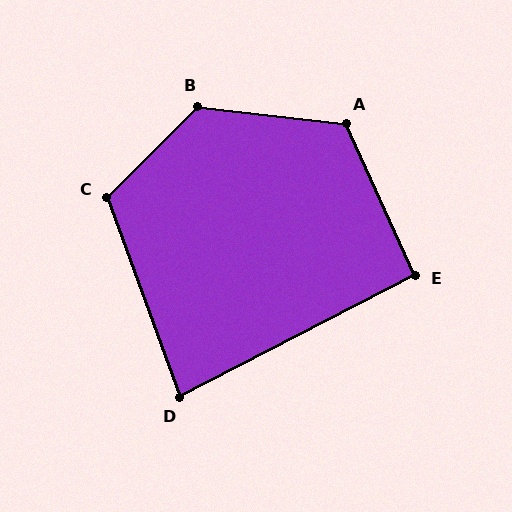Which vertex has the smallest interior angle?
D, at approximately 83 degrees.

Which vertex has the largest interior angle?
B, at approximately 128 degrees.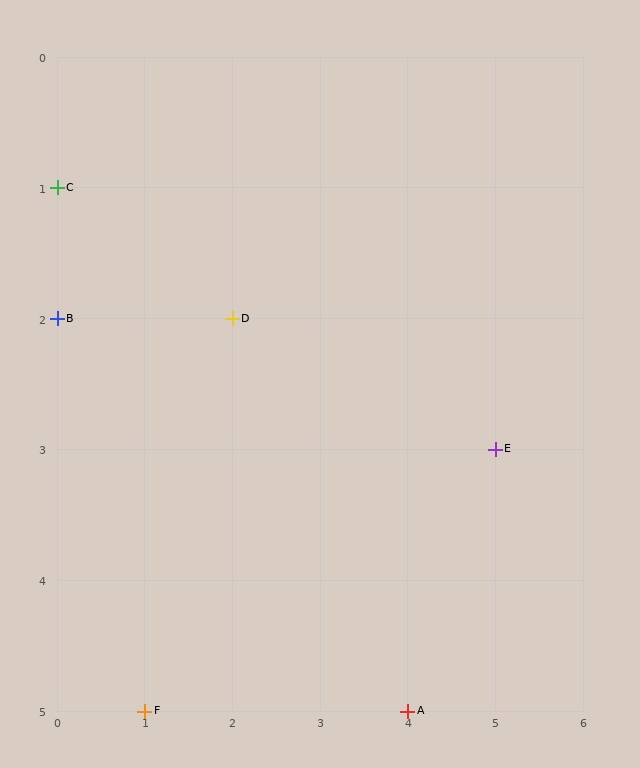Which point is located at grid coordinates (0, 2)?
Point B is at (0, 2).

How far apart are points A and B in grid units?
Points A and B are 4 columns and 3 rows apart (about 5.0 grid units diagonally).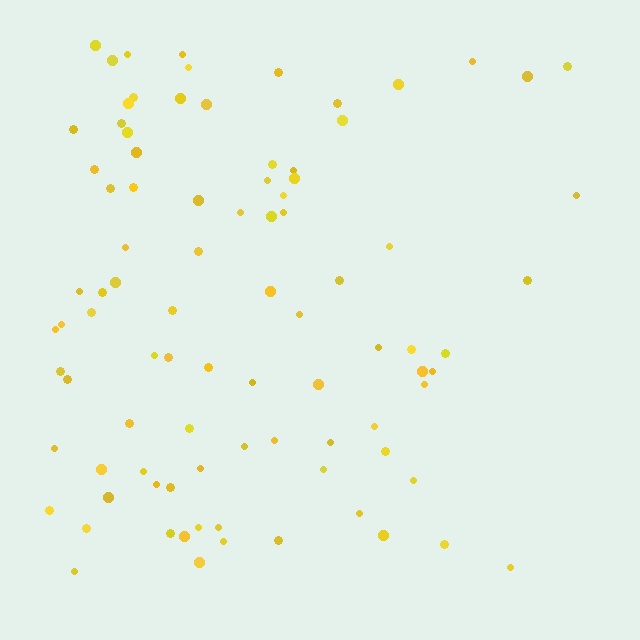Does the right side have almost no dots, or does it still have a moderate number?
Still a moderate number, just noticeably fewer than the left.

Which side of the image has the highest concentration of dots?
The left.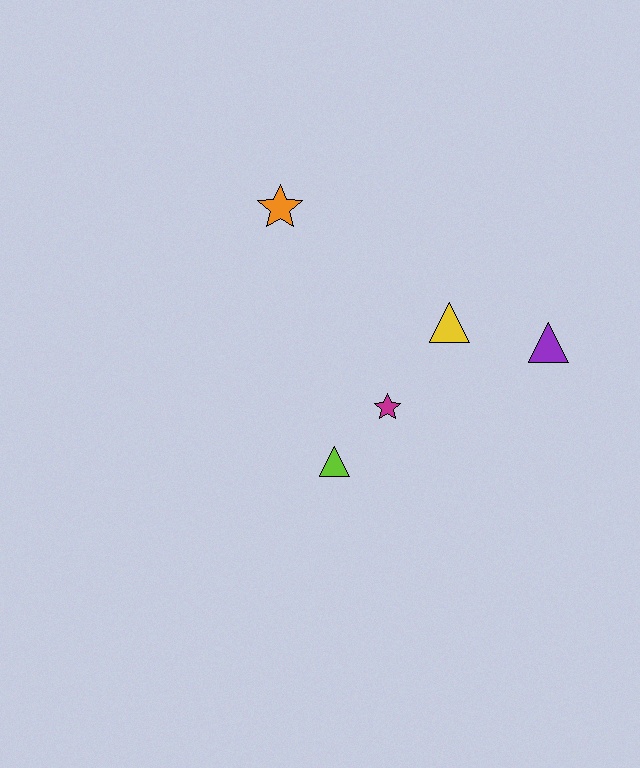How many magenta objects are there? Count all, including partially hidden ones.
There is 1 magenta object.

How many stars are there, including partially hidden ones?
There are 2 stars.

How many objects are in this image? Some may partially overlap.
There are 5 objects.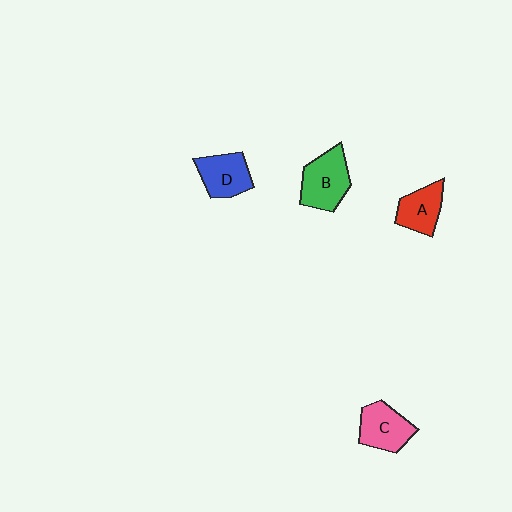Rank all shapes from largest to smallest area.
From largest to smallest: B (green), C (pink), D (blue), A (red).